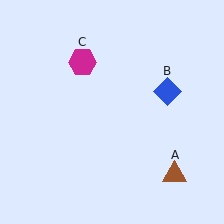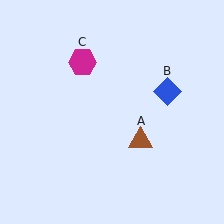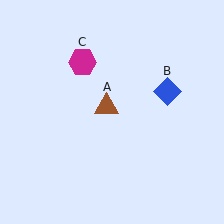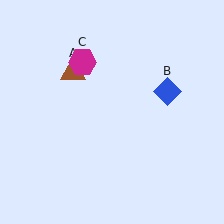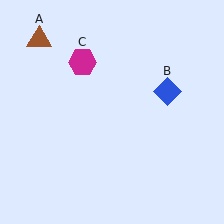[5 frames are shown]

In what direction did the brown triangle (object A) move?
The brown triangle (object A) moved up and to the left.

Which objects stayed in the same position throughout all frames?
Blue diamond (object B) and magenta hexagon (object C) remained stationary.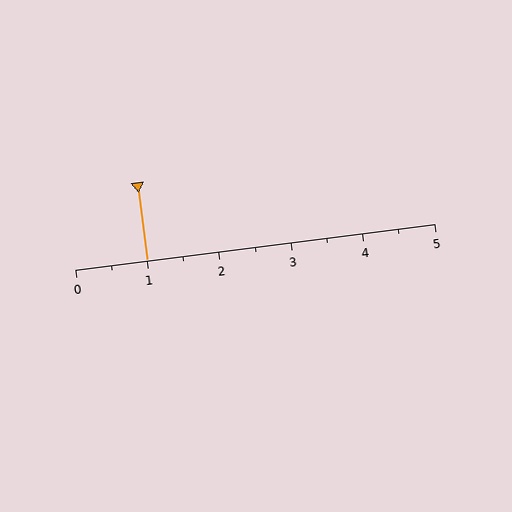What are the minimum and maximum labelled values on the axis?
The axis runs from 0 to 5.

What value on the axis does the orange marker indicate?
The marker indicates approximately 1.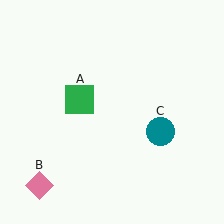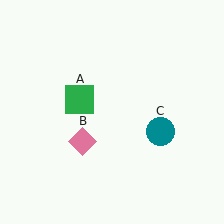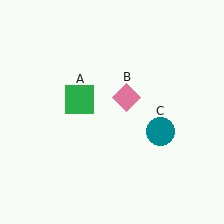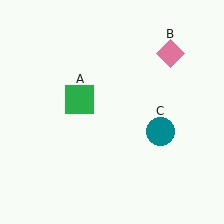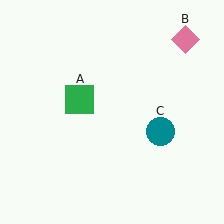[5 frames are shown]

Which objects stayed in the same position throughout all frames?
Green square (object A) and teal circle (object C) remained stationary.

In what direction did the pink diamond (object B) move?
The pink diamond (object B) moved up and to the right.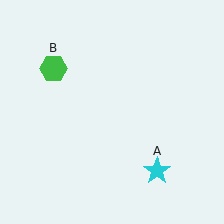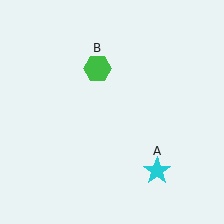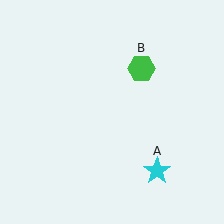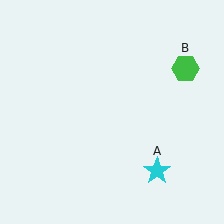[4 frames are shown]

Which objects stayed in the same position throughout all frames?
Cyan star (object A) remained stationary.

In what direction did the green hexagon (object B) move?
The green hexagon (object B) moved right.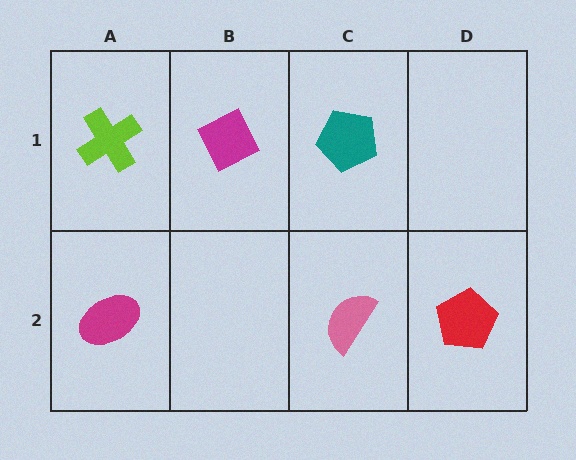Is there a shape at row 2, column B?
No, that cell is empty.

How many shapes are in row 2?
3 shapes.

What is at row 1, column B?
A magenta diamond.